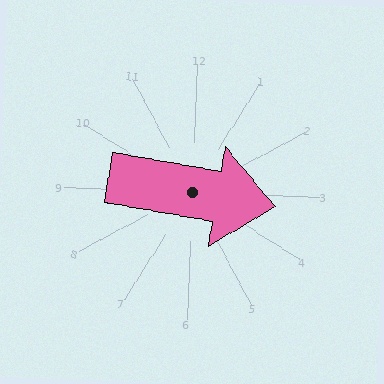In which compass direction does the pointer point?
East.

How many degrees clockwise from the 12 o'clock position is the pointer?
Approximately 98 degrees.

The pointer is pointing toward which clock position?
Roughly 3 o'clock.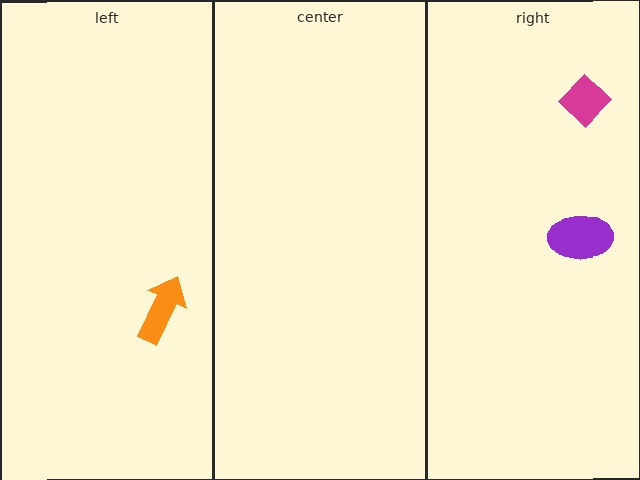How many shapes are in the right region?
2.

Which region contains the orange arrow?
The left region.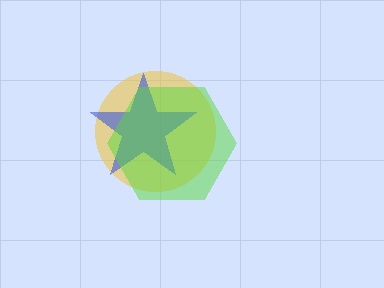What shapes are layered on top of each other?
The layered shapes are: a yellow circle, a blue star, a lime hexagon.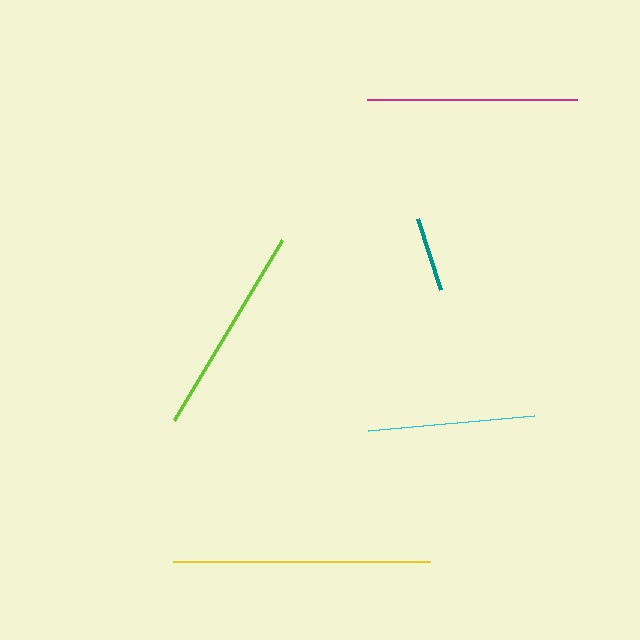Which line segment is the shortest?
The teal line is the shortest at approximately 74 pixels.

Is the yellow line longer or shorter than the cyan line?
The yellow line is longer than the cyan line.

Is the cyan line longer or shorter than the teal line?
The cyan line is longer than the teal line.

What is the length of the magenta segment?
The magenta segment is approximately 209 pixels long.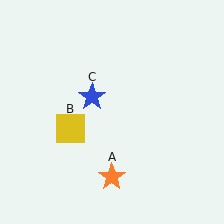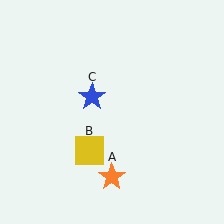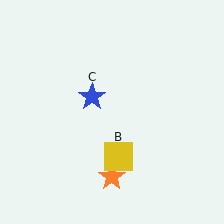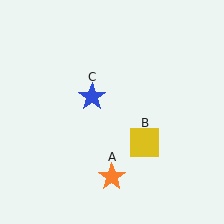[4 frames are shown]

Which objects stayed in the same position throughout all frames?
Orange star (object A) and blue star (object C) remained stationary.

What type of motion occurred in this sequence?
The yellow square (object B) rotated counterclockwise around the center of the scene.